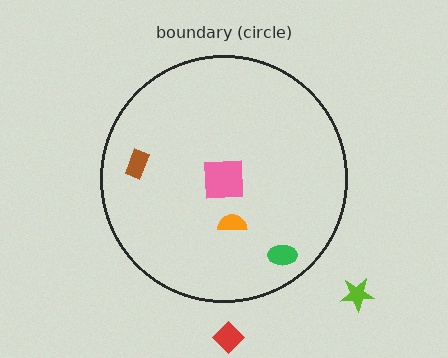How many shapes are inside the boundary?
4 inside, 2 outside.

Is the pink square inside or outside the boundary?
Inside.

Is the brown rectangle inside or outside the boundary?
Inside.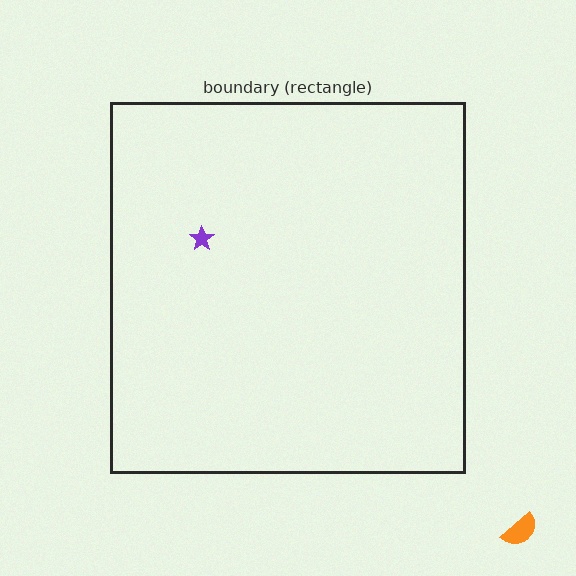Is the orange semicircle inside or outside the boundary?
Outside.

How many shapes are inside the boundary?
1 inside, 1 outside.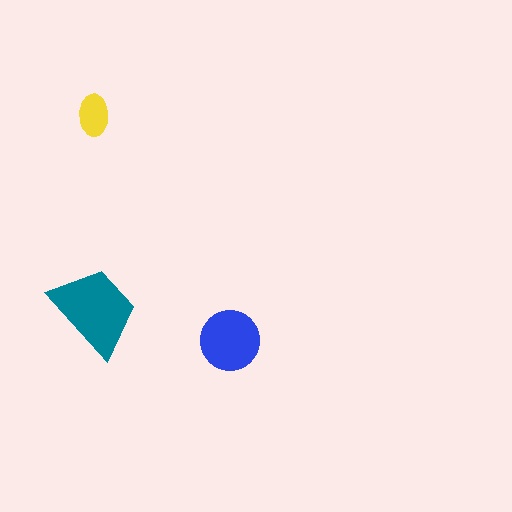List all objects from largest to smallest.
The teal trapezoid, the blue circle, the yellow ellipse.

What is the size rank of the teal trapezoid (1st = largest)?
1st.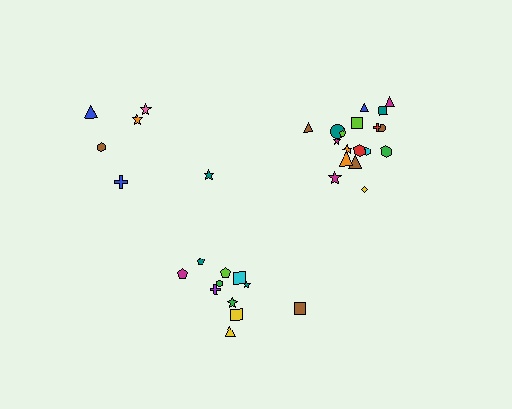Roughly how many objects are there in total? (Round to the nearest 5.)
Roughly 35 objects in total.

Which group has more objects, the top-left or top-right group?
The top-right group.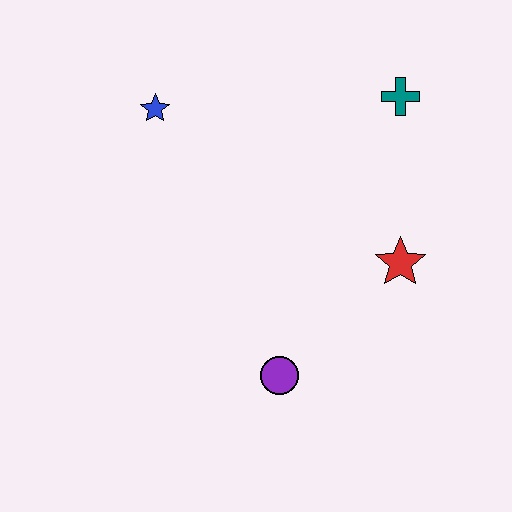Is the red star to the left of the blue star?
No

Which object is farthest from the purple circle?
The teal cross is farthest from the purple circle.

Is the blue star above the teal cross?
No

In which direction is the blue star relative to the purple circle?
The blue star is above the purple circle.